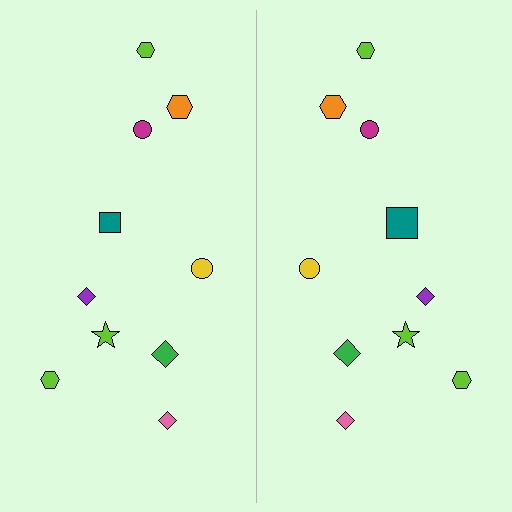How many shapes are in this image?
There are 20 shapes in this image.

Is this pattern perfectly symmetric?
No, the pattern is not perfectly symmetric. The teal square on the right side has a different size than its mirror counterpart.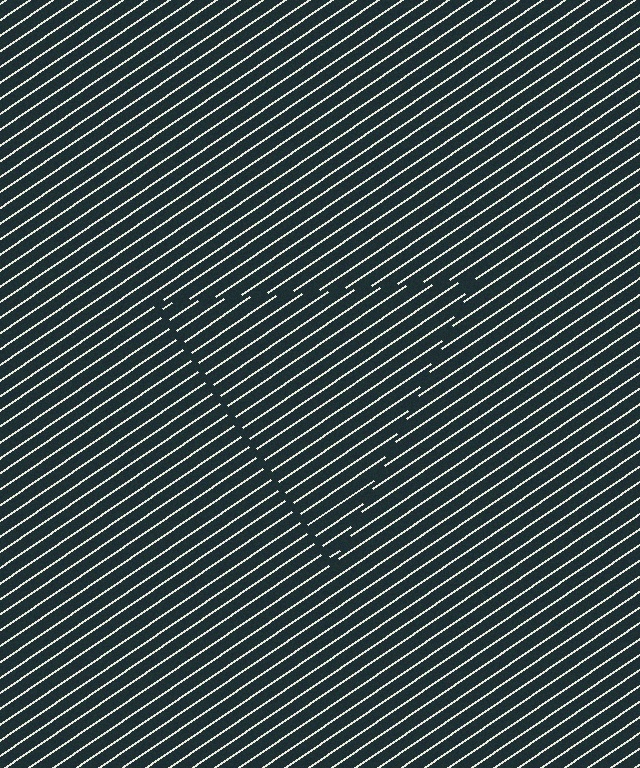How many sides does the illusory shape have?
3 sides — the line-ends trace a triangle.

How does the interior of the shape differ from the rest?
The interior of the shape contains the same grating, shifted by half a period — the contour is defined by the phase discontinuity where line-ends from the inner and outer gratings abut.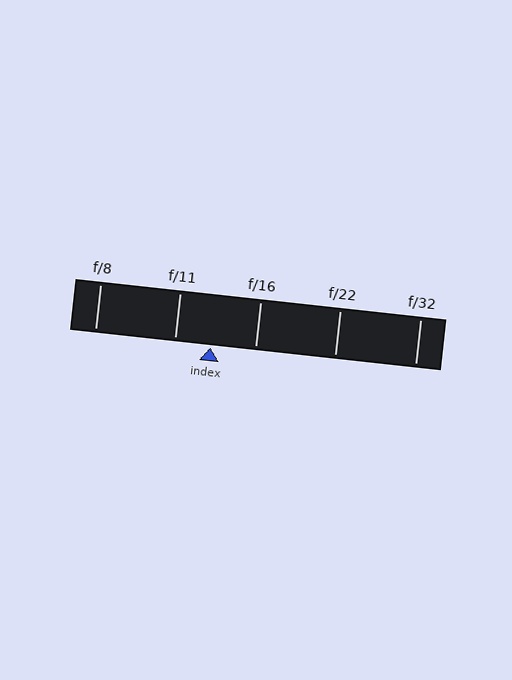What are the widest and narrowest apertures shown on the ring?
The widest aperture shown is f/8 and the narrowest is f/32.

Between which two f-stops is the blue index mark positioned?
The index mark is between f/11 and f/16.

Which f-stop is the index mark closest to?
The index mark is closest to f/11.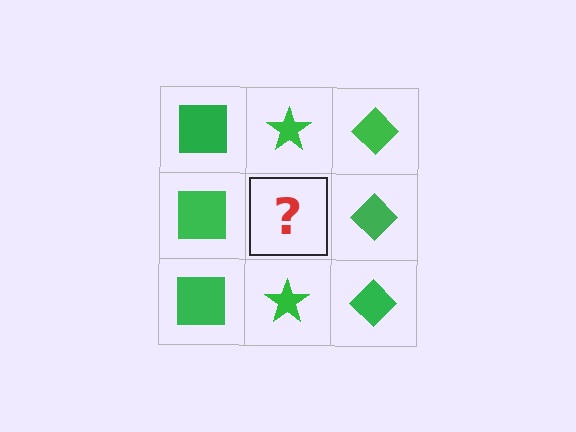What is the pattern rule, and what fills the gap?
The rule is that each column has a consistent shape. The gap should be filled with a green star.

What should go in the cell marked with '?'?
The missing cell should contain a green star.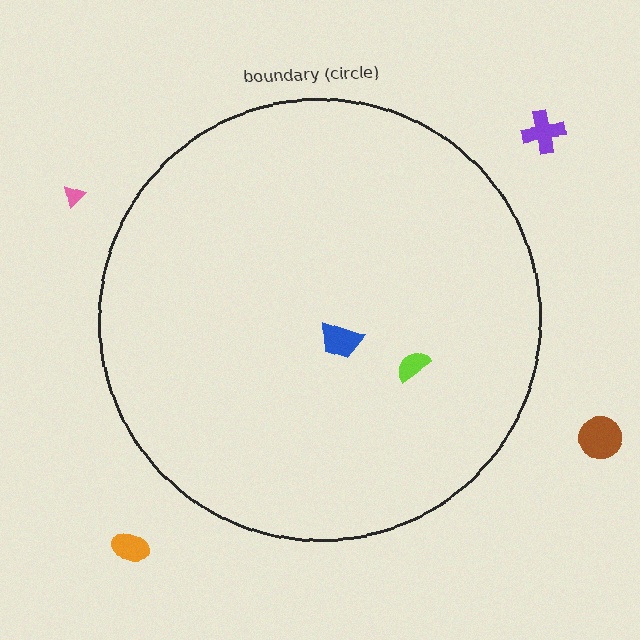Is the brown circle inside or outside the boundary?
Outside.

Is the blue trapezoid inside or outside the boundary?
Inside.